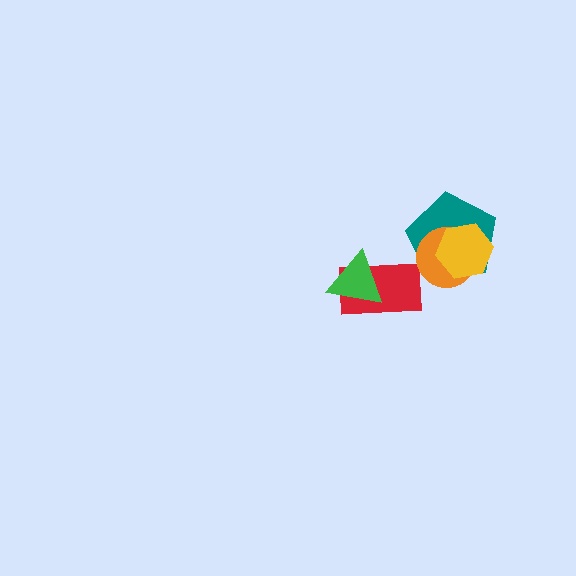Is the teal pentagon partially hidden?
Yes, it is partially covered by another shape.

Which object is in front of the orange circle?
The yellow hexagon is in front of the orange circle.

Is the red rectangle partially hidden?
Yes, it is partially covered by another shape.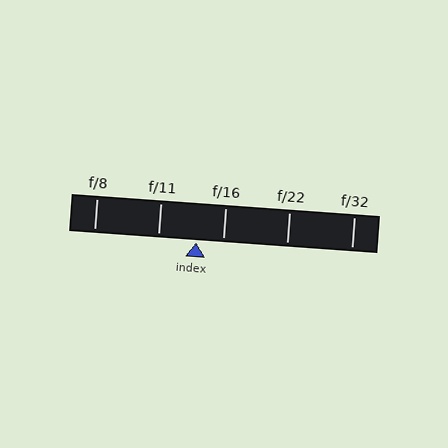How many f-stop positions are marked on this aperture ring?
There are 5 f-stop positions marked.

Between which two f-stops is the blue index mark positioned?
The index mark is between f/11 and f/16.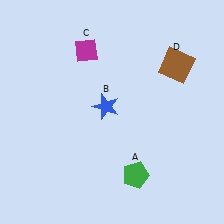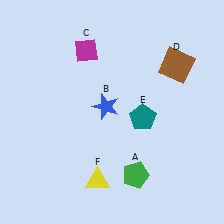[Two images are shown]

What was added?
A teal pentagon (E), a yellow triangle (F) were added in Image 2.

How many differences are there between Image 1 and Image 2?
There are 2 differences between the two images.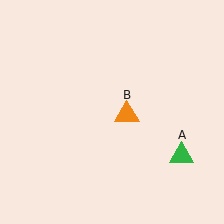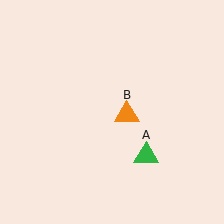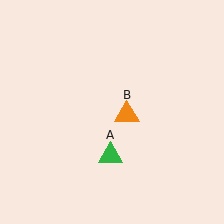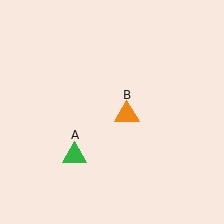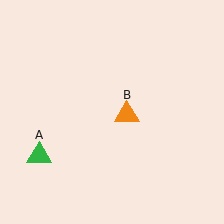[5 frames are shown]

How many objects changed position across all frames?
1 object changed position: green triangle (object A).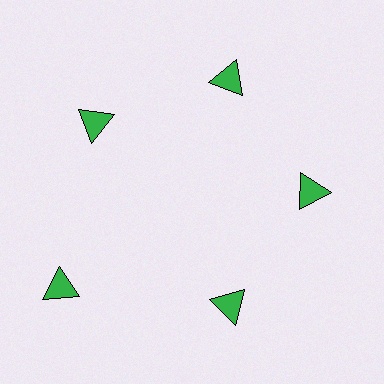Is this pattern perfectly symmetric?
No. The 5 green triangles are arranged in a ring, but one element near the 8 o'clock position is pushed outward from the center, breaking the 5-fold rotational symmetry.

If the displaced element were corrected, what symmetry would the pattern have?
It would have 5-fold rotational symmetry — the pattern would map onto itself every 72 degrees.